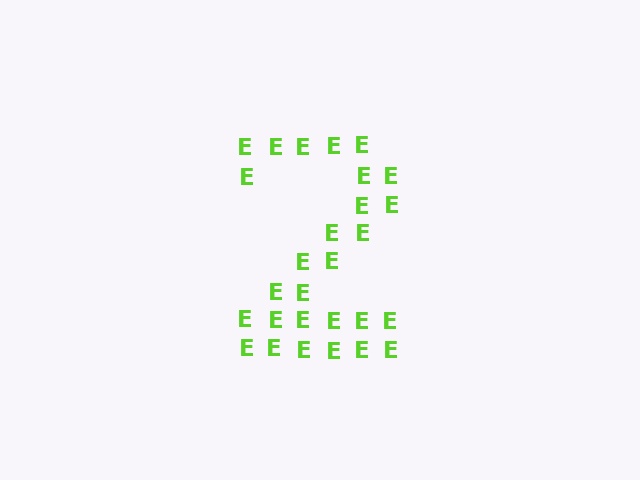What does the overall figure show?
The overall figure shows the digit 2.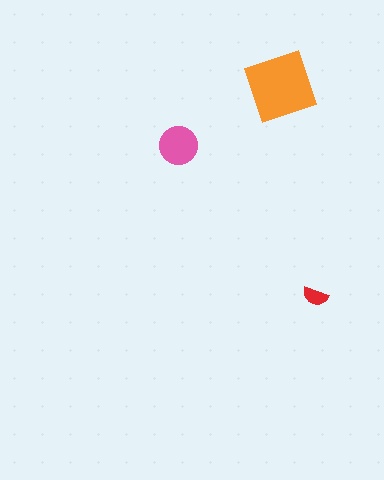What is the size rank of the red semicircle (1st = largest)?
3rd.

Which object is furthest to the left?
The pink circle is leftmost.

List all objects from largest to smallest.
The orange diamond, the pink circle, the red semicircle.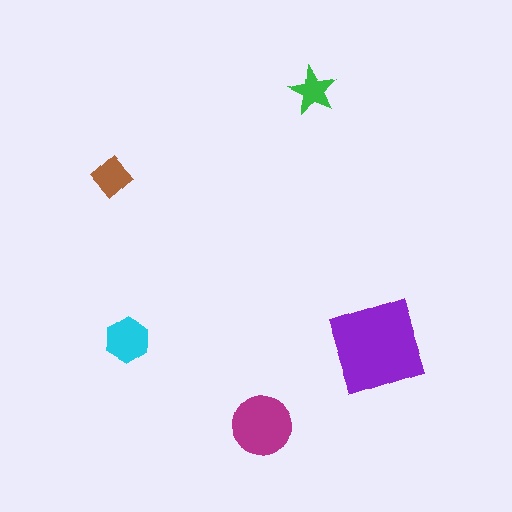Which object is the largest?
The purple diamond.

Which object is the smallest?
The green star.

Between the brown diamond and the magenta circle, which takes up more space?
The magenta circle.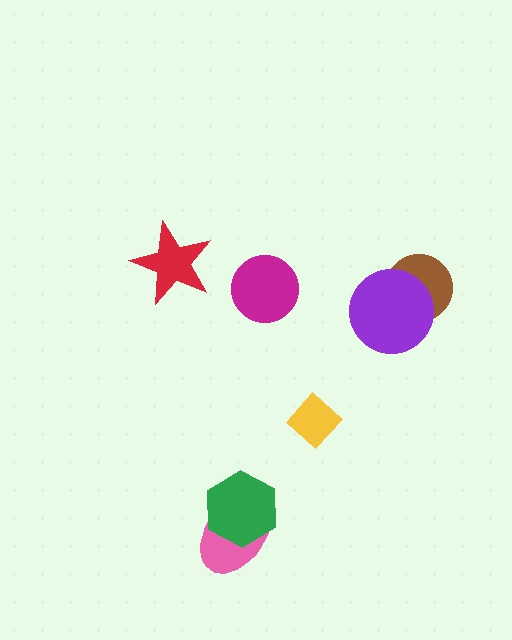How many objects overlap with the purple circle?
1 object overlaps with the purple circle.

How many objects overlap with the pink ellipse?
1 object overlaps with the pink ellipse.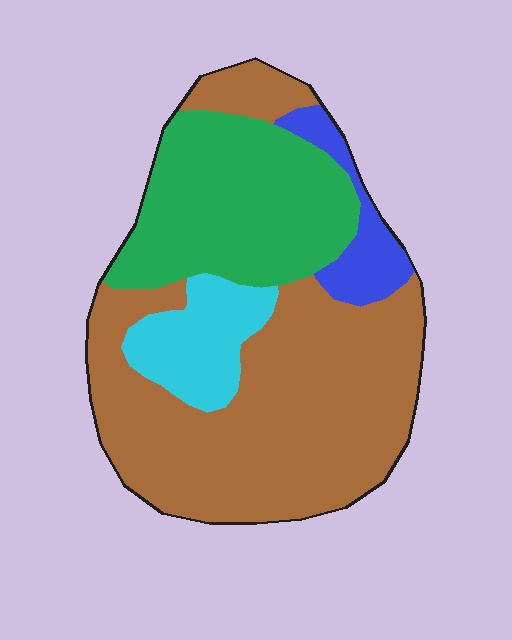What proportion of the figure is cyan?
Cyan covers 11% of the figure.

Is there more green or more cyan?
Green.